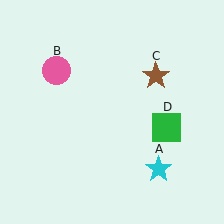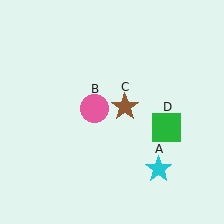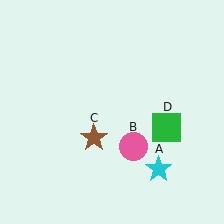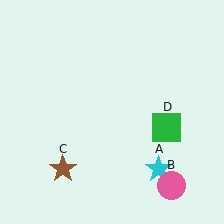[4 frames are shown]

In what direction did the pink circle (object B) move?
The pink circle (object B) moved down and to the right.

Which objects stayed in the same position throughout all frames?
Cyan star (object A) and green square (object D) remained stationary.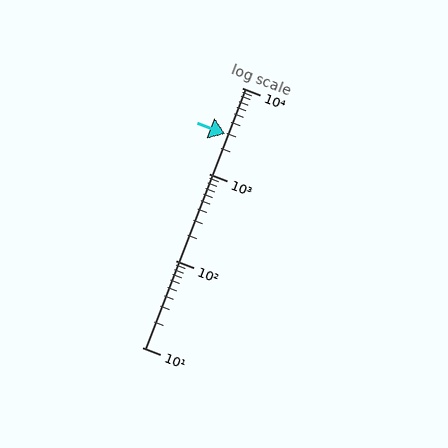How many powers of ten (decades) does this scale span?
The scale spans 3 decades, from 10 to 10000.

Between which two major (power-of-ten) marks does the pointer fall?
The pointer is between 1000 and 10000.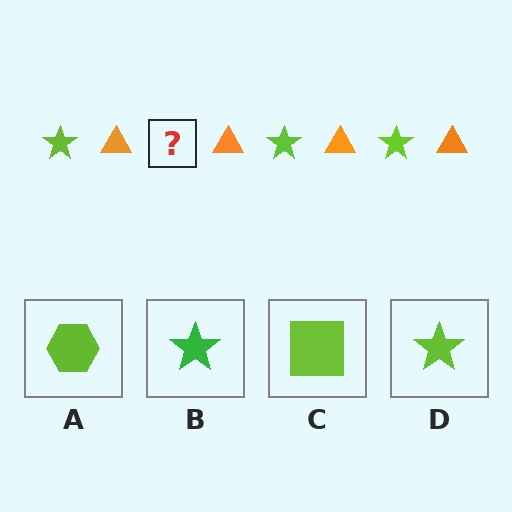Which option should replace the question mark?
Option D.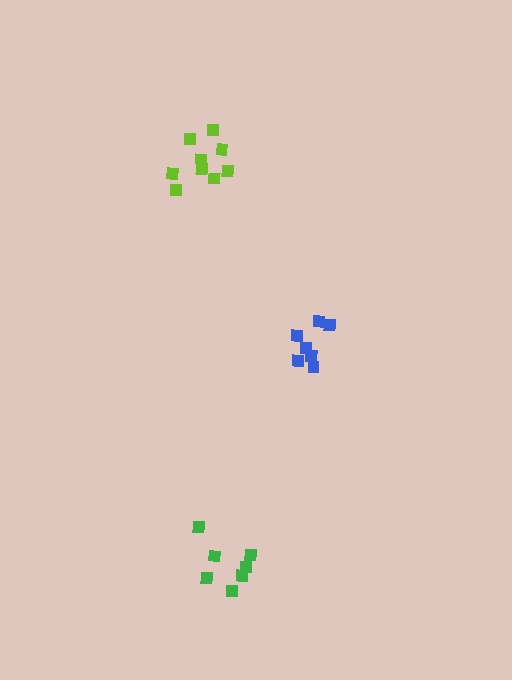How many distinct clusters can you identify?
There are 3 distinct clusters.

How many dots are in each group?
Group 1: 7 dots, Group 2: 7 dots, Group 3: 9 dots (23 total).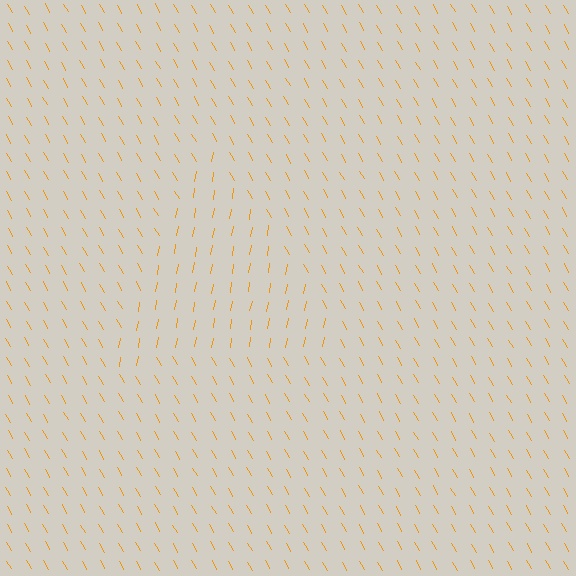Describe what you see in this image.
The image is filled with small orange line segments. A triangle region in the image has lines oriented differently from the surrounding lines, creating a visible texture boundary.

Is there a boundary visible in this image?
Yes, there is a texture boundary formed by a change in line orientation.